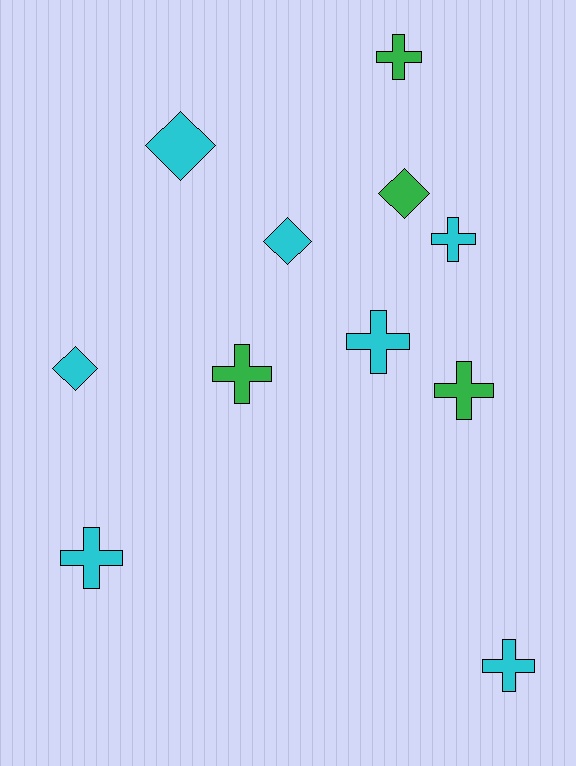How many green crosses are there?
There are 3 green crosses.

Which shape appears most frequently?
Cross, with 7 objects.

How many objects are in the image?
There are 11 objects.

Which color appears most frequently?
Cyan, with 7 objects.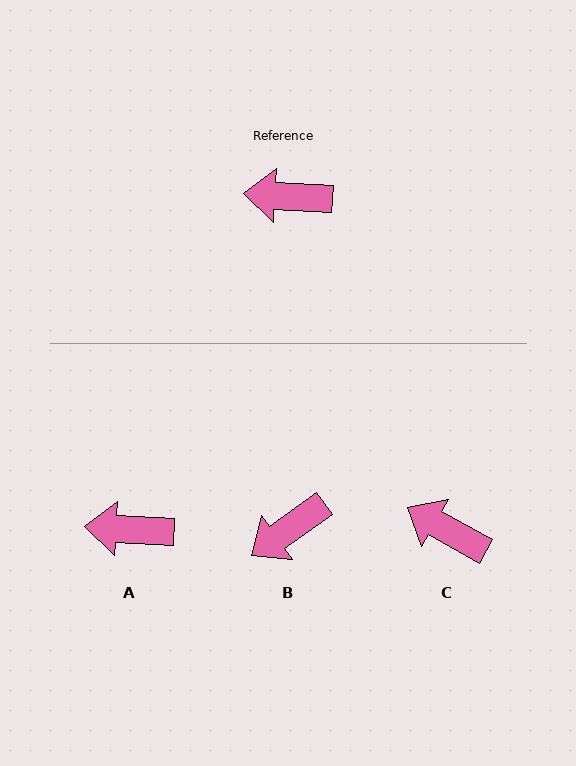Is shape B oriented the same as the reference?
No, it is off by about 38 degrees.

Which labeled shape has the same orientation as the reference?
A.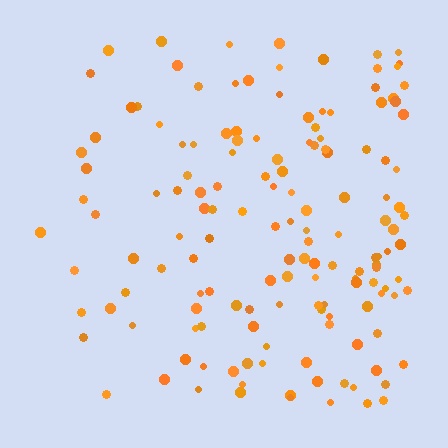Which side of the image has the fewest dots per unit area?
The left.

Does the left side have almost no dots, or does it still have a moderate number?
Still a moderate number, just noticeably fewer than the right.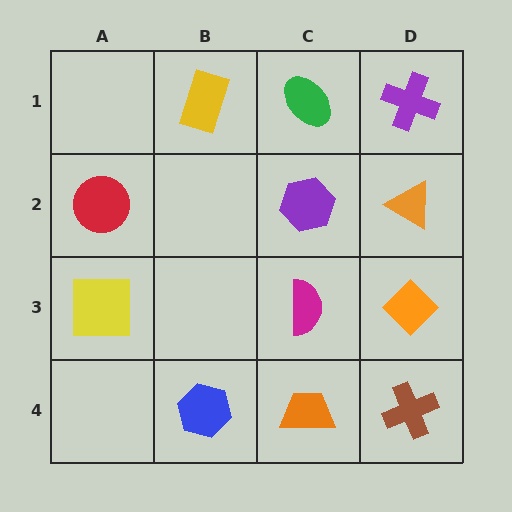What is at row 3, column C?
A magenta semicircle.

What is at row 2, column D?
An orange triangle.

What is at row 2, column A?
A red circle.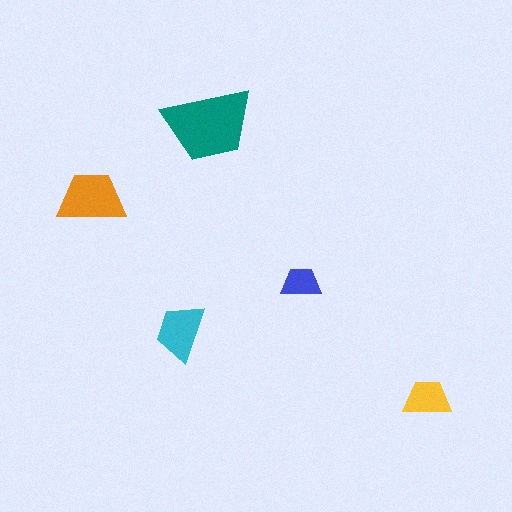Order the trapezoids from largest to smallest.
the teal one, the orange one, the cyan one, the yellow one, the blue one.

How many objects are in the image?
There are 5 objects in the image.